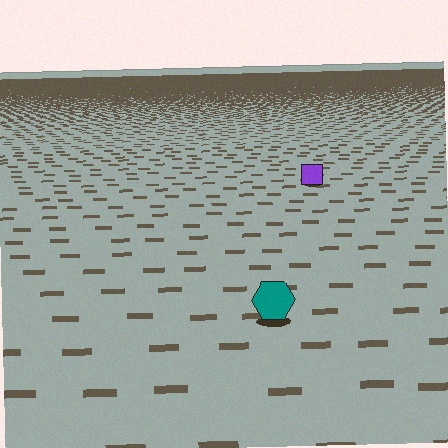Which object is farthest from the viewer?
The purple square is farthest from the viewer. It appears smaller and the ground texture around it is denser.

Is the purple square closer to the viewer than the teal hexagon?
No. The teal hexagon is closer — you can tell from the texture gradient: the ground texture is coarser near it.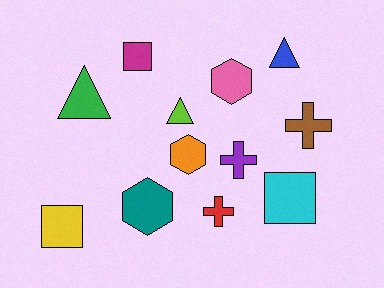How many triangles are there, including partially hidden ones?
There are 3 triangles.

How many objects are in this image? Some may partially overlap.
There are 12 objects.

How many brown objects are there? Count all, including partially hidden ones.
There is 1 brown object.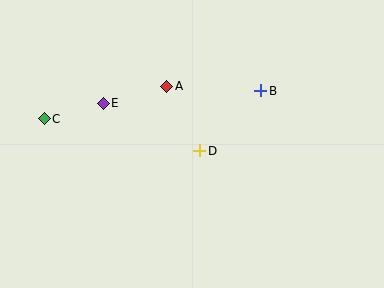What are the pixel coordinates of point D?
Point D is at (200, 151).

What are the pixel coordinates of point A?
Point A is at (167, 86).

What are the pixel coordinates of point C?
Point C is at (44, 119).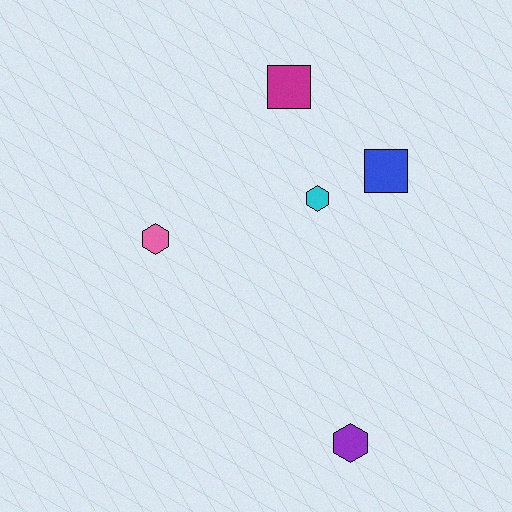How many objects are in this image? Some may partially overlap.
There are 5 objects.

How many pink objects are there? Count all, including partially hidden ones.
There is 1 pink object.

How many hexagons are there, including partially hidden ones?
There are 3 hexagons.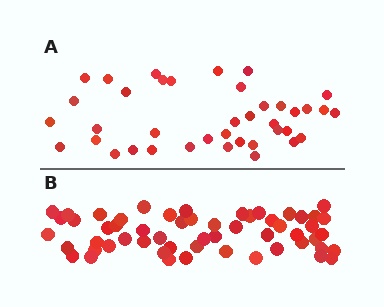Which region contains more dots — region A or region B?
Region B (the bottom region) has more dots.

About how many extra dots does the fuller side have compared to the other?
Region B has approximately 15 more dots than region A.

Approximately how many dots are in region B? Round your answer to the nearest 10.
About 60 dots. (The exact count is 56, which rounds to 60.)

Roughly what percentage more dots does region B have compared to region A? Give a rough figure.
About 45% more.